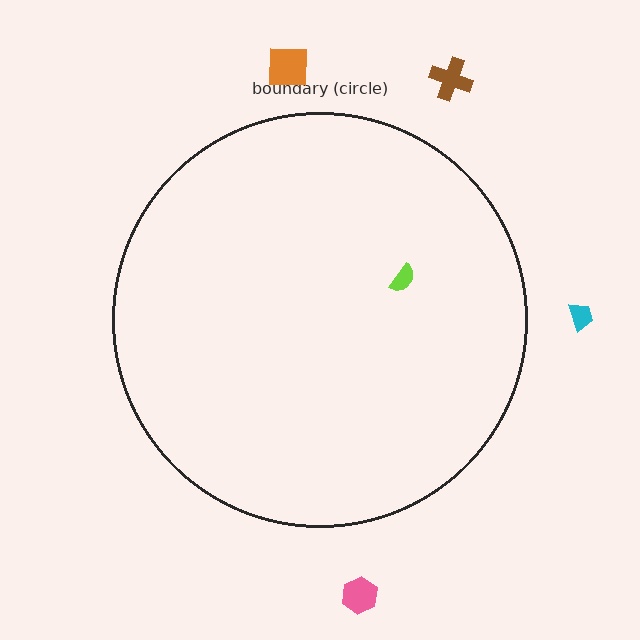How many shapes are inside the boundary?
1 inside, 4 outside.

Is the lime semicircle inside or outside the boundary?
Inside.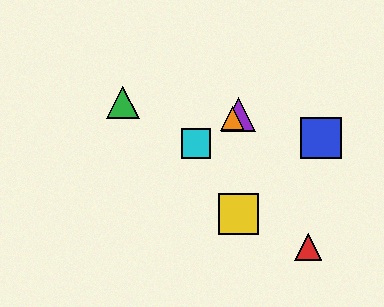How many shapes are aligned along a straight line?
3 shapes (the purple triangle, the orange triangle, the cyan square) are aligned along a straight line.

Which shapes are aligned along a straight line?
The purple triangle, the orange triangle, the cyan square are aligned along a straight line.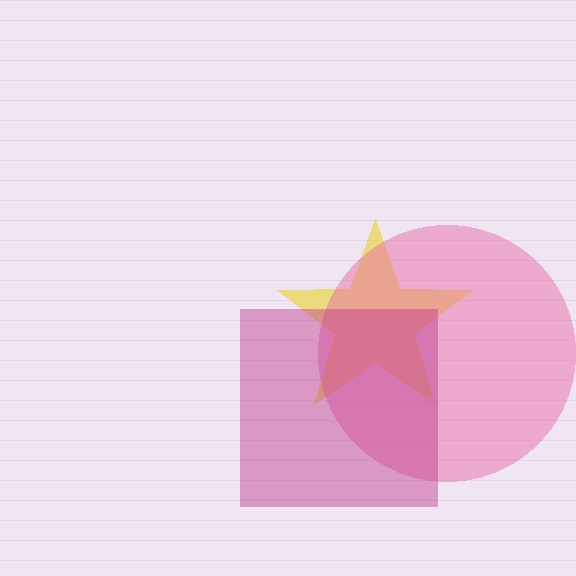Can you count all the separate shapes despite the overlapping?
Yes, there are 3 separate shapes.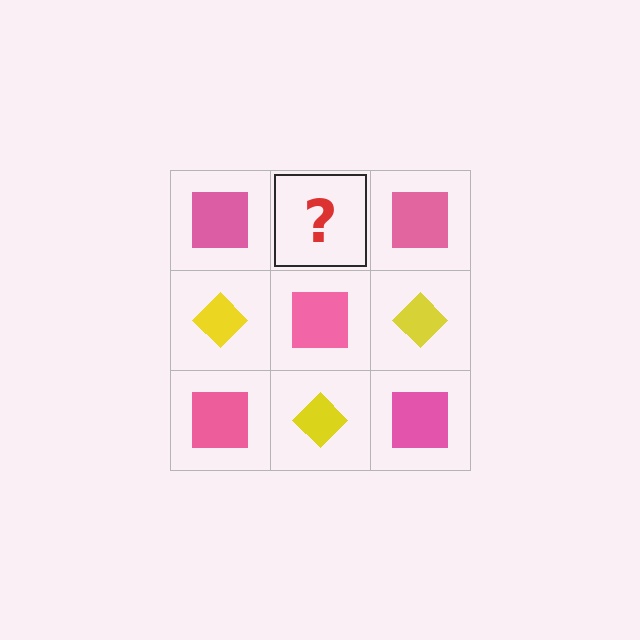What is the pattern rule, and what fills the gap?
The rule is that it alternates pink square and yellow diamond in a checkerboard pattern. The gap should be filled with a yellow diamond.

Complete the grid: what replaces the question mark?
The question mark should be replaced with a yellow diamond.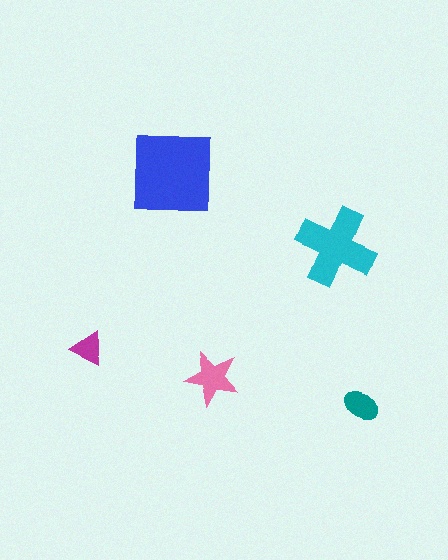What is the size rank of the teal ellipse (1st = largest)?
4th.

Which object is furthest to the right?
The teal ellipse is rightmost.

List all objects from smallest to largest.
The magenta triangle, the teal ellipse, the pink star, the cyan cross, the blue square.